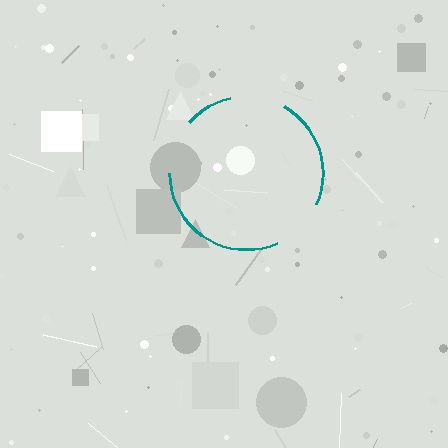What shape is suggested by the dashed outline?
The dashed outline suggests a circle.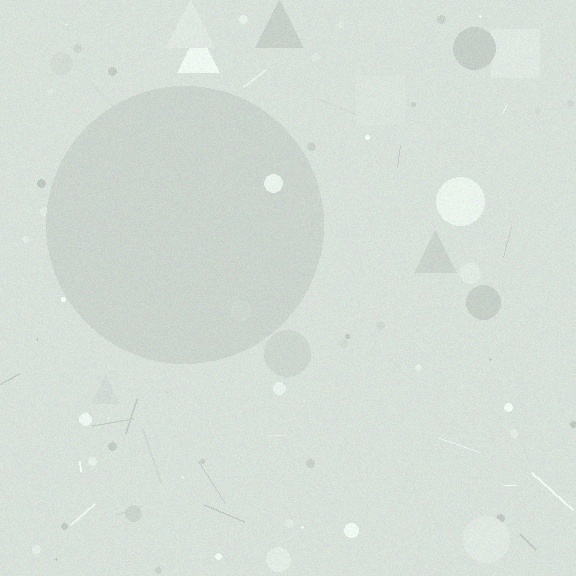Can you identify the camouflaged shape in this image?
The camouflaged shape is a circle.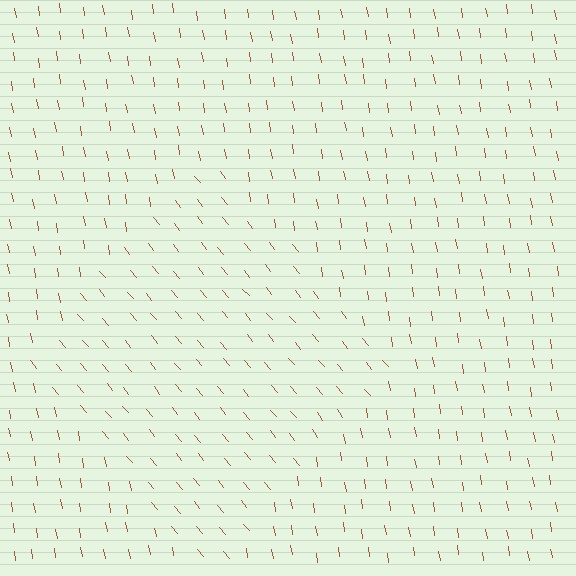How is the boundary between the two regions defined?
The boundary is defined purely by a change in line orientation (approximately 30 degrees difference). All lines are the same color and thickness.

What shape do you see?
I see a diamond.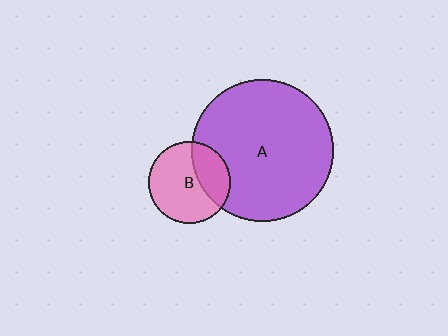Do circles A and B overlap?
Yes.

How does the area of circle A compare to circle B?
Approximately 3.0 times.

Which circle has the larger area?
Circle A (purple).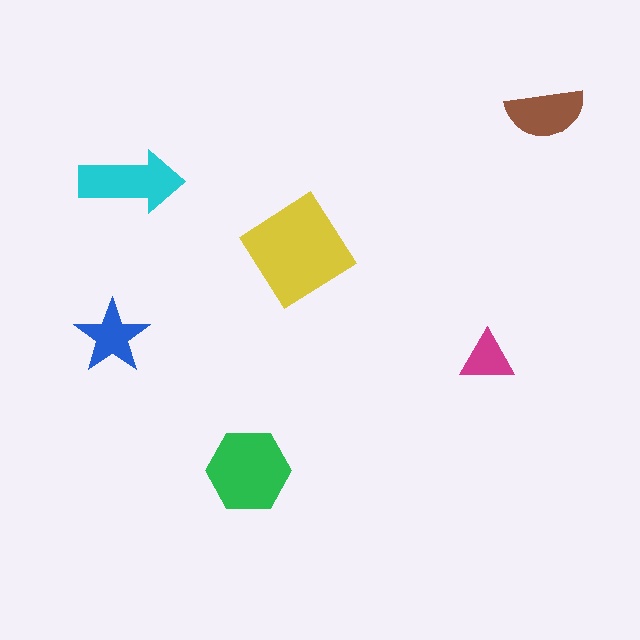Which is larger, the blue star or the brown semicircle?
The brown semicircle.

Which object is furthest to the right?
The brown semicircle is rightmost.